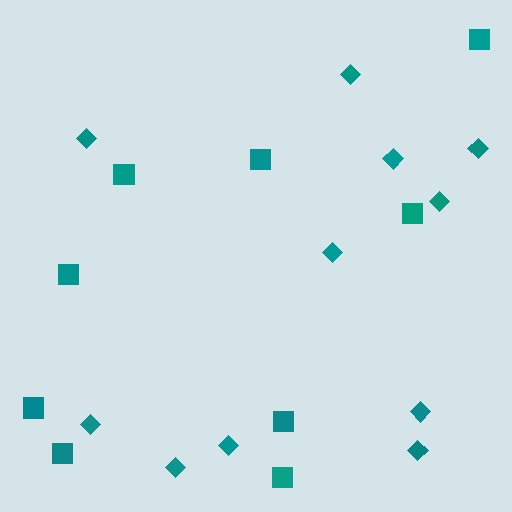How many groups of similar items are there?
There are 2 groups: one group of diamonds (11) and one group of squares (9).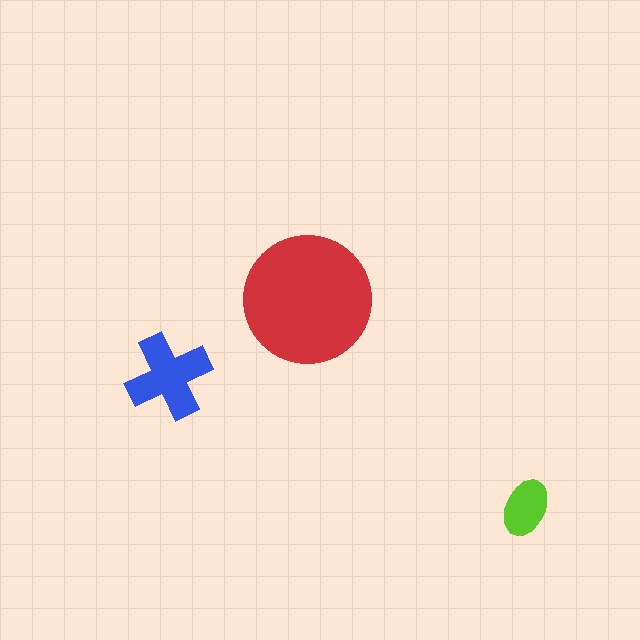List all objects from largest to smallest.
The red circle, the blue cross, the lime ellipse.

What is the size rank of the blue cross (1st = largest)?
2nd.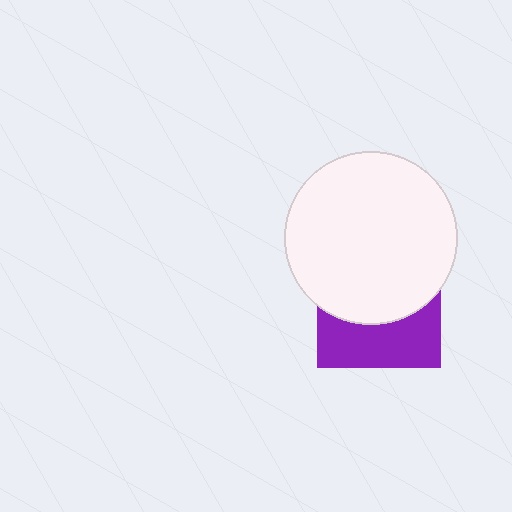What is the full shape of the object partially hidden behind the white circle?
The partially hidden object is a purple square.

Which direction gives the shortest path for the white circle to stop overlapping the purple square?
Moving up gives the shortest separation.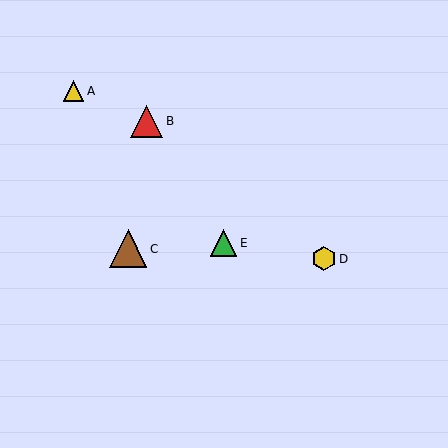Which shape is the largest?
The brown triangle (labeled C) is the largest.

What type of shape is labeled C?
Shape C is a brown triangle.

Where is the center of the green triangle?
The center of the green triangle is at (223, 243).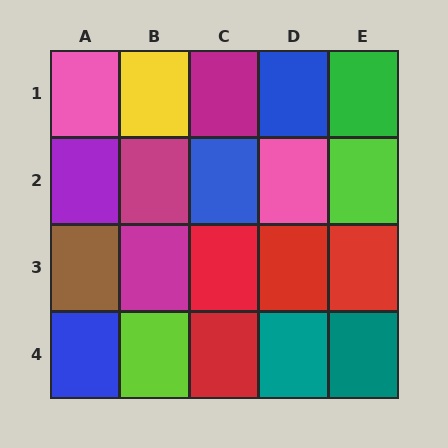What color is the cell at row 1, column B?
Yellow.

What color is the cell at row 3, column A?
Brown.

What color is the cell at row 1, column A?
Pink.